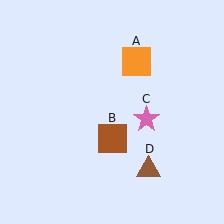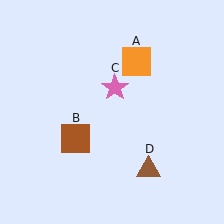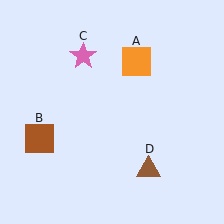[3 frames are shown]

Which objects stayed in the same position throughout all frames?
Orange square (object A) and brown triangle (object D) remained stationary.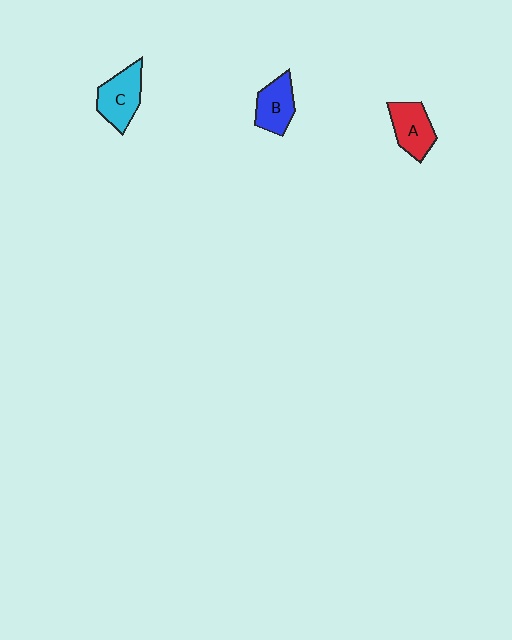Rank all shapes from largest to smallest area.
From largest to smallest: C (cyan), A (red), B (blue).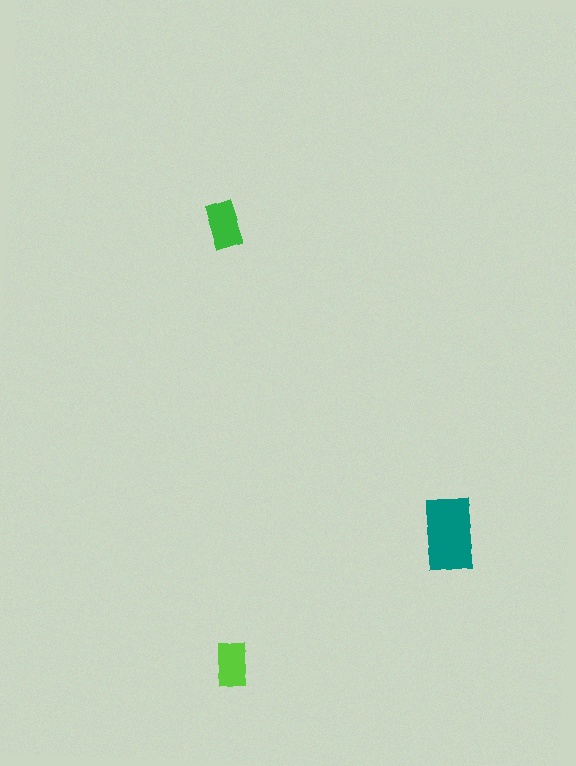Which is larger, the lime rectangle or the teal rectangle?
The teal one.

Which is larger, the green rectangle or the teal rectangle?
The teal one.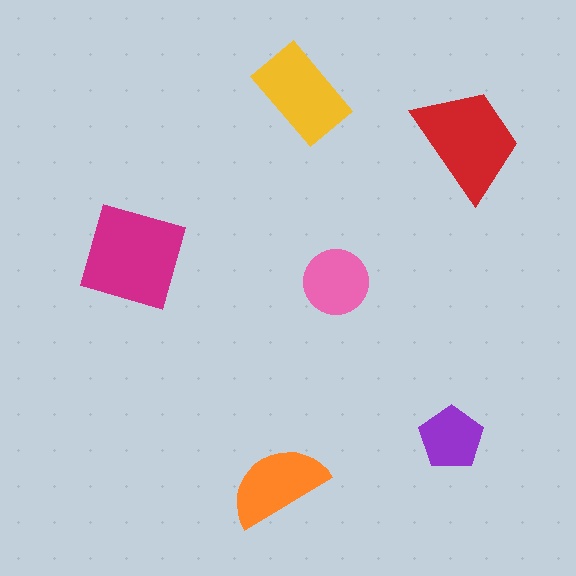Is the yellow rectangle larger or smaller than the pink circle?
Larger.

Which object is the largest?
The magenta square.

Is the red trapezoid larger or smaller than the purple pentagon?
Larger.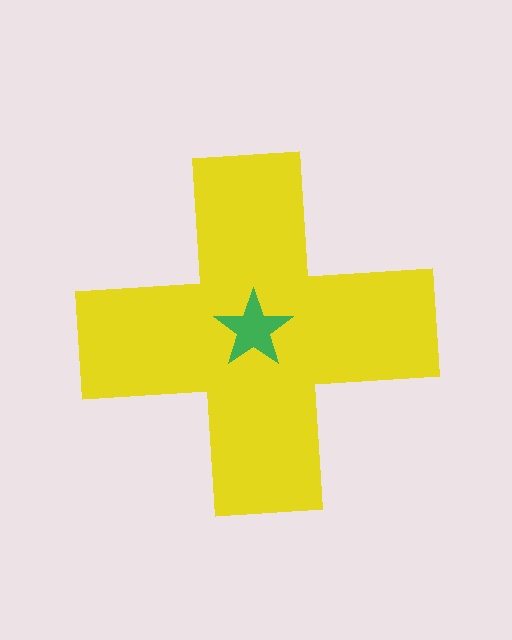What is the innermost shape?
The green star.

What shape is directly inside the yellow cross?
The green star.